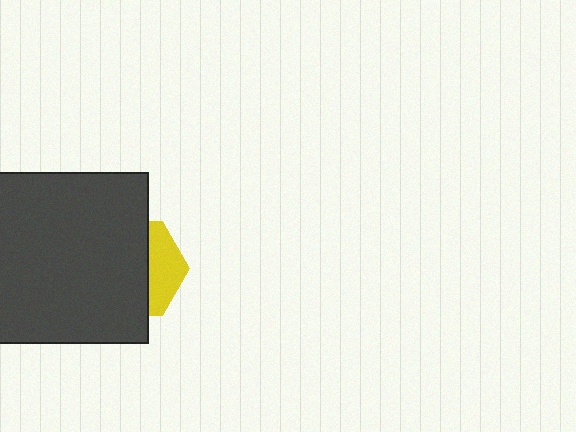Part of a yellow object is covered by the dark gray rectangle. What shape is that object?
It is a hexagon.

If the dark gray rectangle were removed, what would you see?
You would see the complete yellow hexagon.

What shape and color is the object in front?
The object in front is a dark gray rectangle.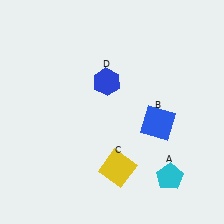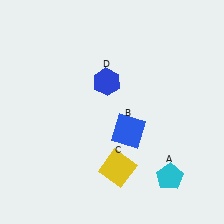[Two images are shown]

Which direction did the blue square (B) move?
The blue square (B) moved left.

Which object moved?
The blue square (B) moved left.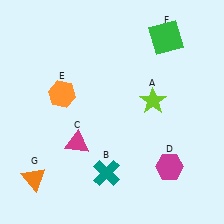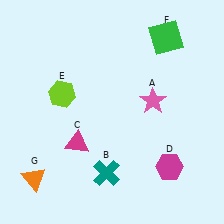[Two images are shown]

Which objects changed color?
A changed from lime to pink. E changed from orange to lime.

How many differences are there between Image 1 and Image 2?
There are 2 differences between the two images.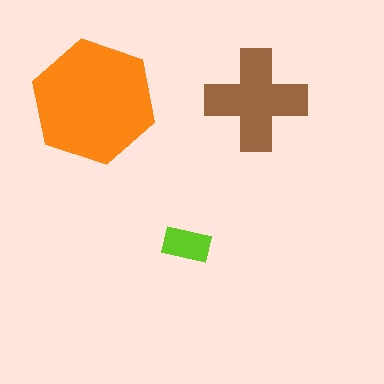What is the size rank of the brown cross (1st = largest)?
2nd.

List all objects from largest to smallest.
The orange hexagon, the brown cross, the lime rectangle.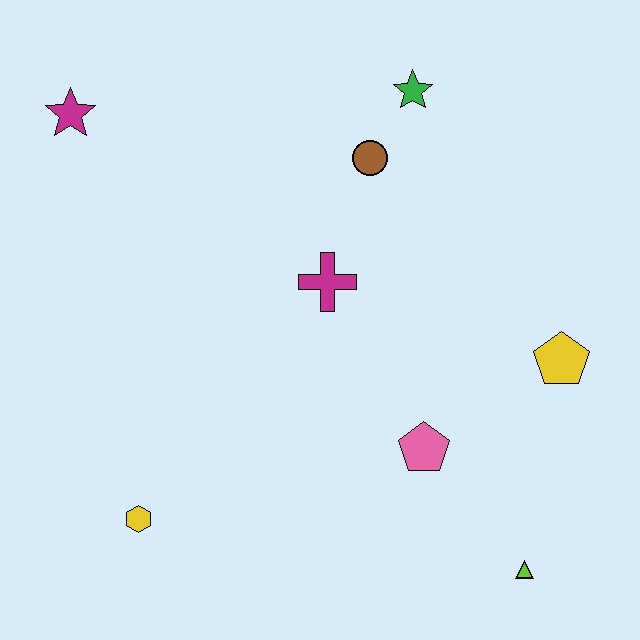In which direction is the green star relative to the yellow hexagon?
The green star is above the yellow hexagon.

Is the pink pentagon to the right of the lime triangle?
No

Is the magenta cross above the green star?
No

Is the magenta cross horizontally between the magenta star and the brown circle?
Yes